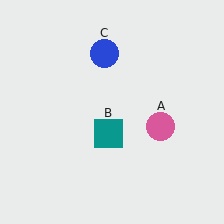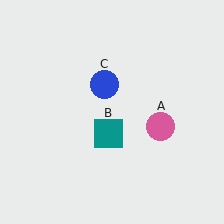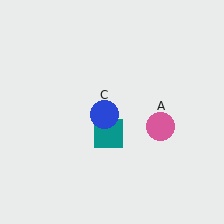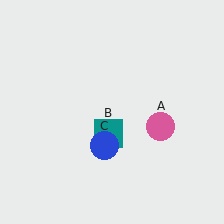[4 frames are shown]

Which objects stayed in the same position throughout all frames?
Pink circle (object A) and teal square (object B) remained stationary.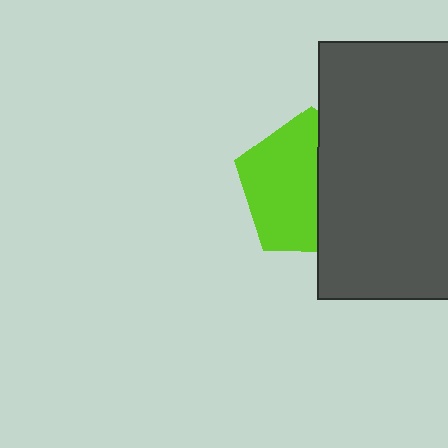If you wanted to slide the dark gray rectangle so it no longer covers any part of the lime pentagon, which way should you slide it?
Slide it right — that is the most direct way to separate the two shapes.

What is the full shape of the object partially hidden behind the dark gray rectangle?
The partially hidden object is a lime pentagon.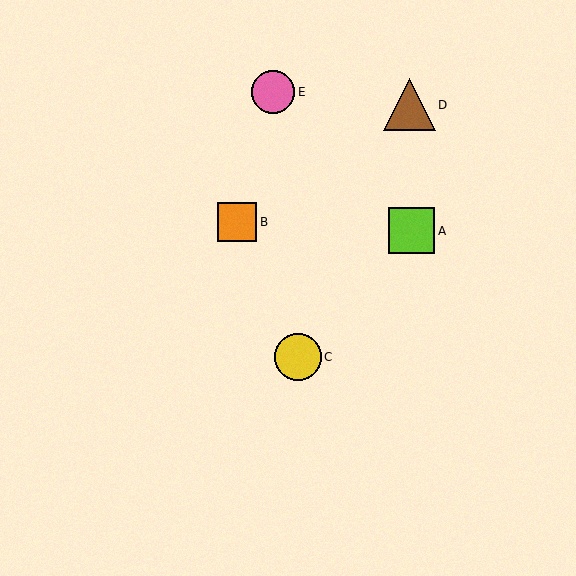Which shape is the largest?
The brown triangle (labeled D) is the largest.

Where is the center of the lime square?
The center of the lime square is at (412, 231).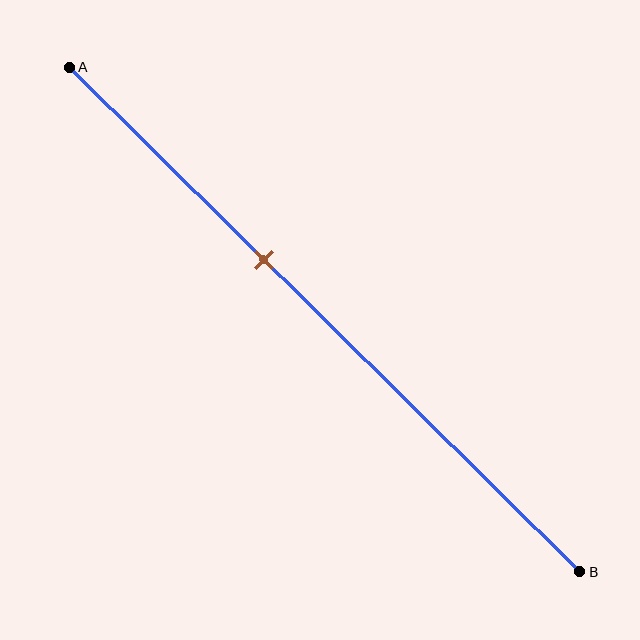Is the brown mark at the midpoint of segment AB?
No, the mark is at about 40% from A, not at the 50% midpoint.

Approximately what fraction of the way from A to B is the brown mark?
The brown mark is approximately 40% of the way from A to B.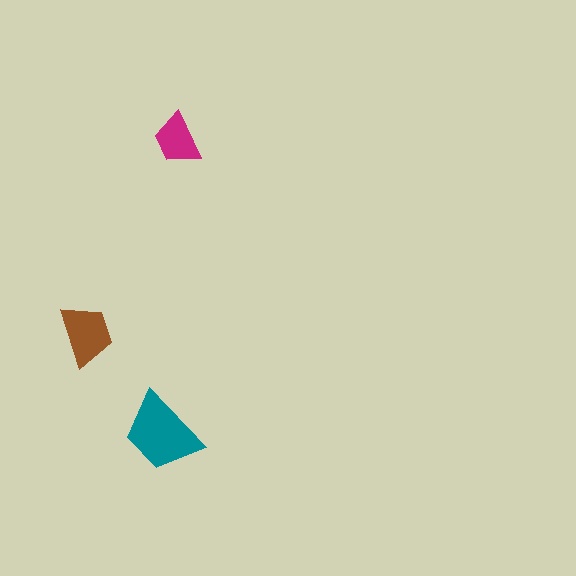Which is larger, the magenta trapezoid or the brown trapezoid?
The brown one.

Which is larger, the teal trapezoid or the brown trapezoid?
The teal one.